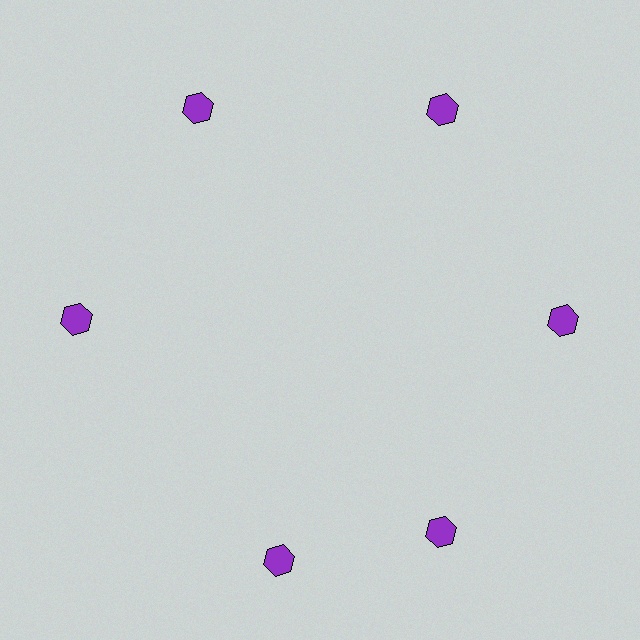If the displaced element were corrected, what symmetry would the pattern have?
It would have 6-fold rotational symmetry — the pattern would map onto itself every 60 degrees.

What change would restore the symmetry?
The symmetry would be restored by rotating it back into even spacing with its neighbors so that all 6 hexagons sit at equal angles and equal distance from the center.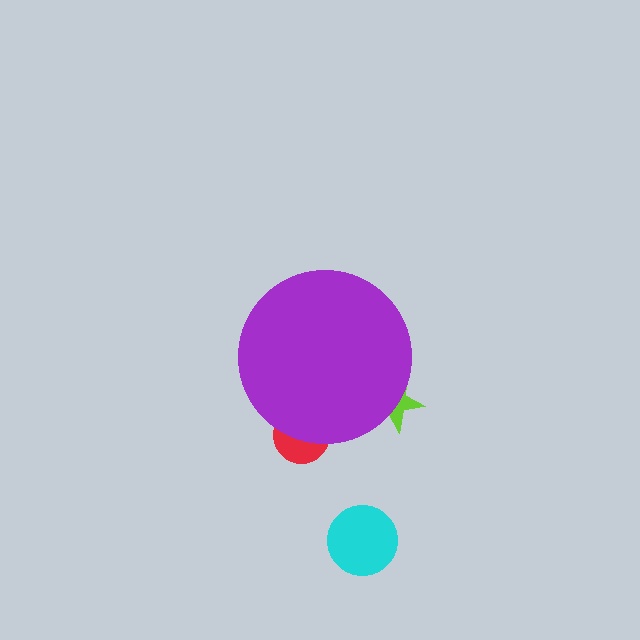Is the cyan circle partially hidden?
No, the cyan circle is fully visible.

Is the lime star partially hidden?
Yes, the lime star is partially hidden behind the purple circle.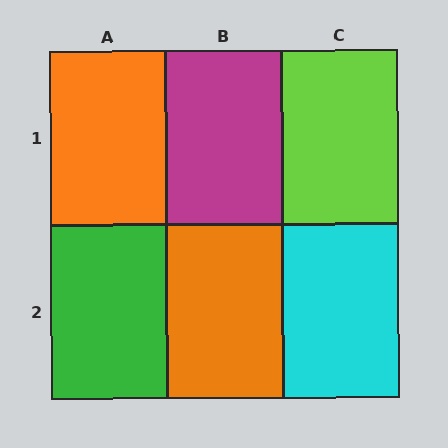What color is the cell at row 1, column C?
Lime.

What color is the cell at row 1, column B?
Magenta.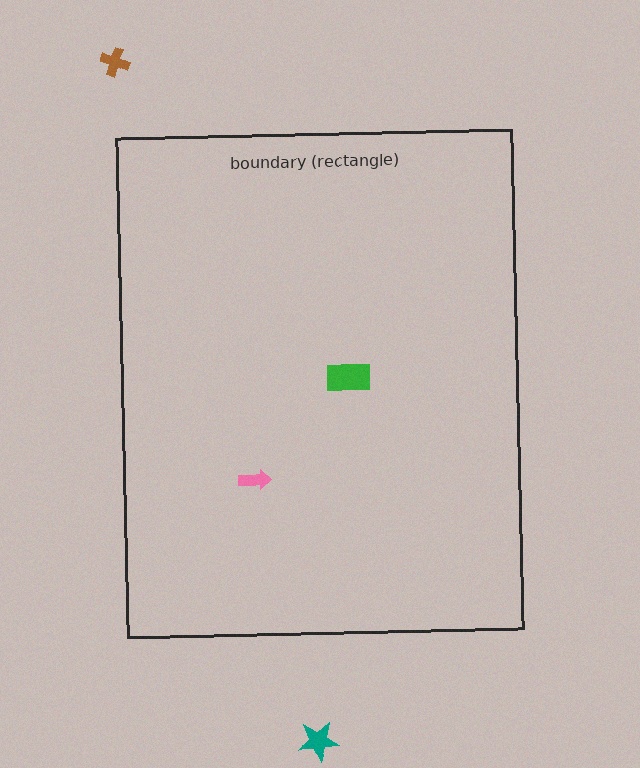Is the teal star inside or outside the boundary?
Outside.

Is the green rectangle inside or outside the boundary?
Inside.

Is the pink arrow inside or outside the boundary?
Inside.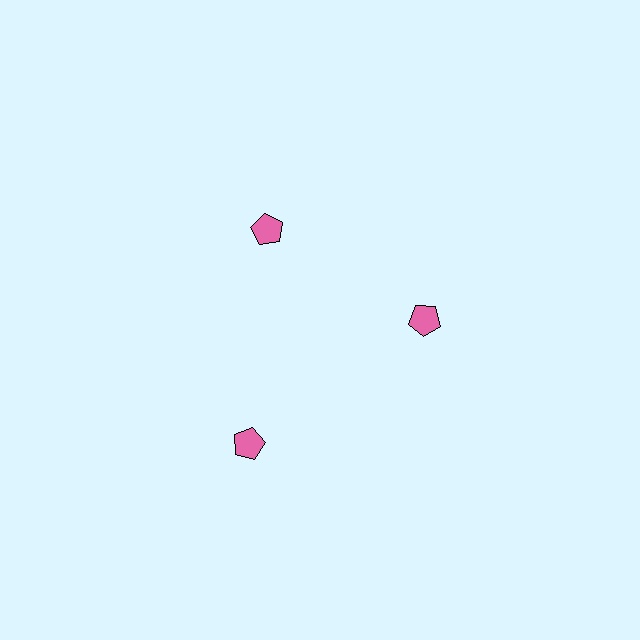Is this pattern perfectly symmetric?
No. The 3 pink pentagons are arranged in a ring, but one element near the 7 o'clock position is pushed outward from the center, breaking the 3-fold rotational symmetry.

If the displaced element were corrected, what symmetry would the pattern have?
It would have 3-fold rotational symmetry — the pattern would map onto itself every 120 degrees.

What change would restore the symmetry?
The symmetry would be restored by moving it inward, back onto the ring so that all 3 pentagons sit at equal angles and equal distance from the center.